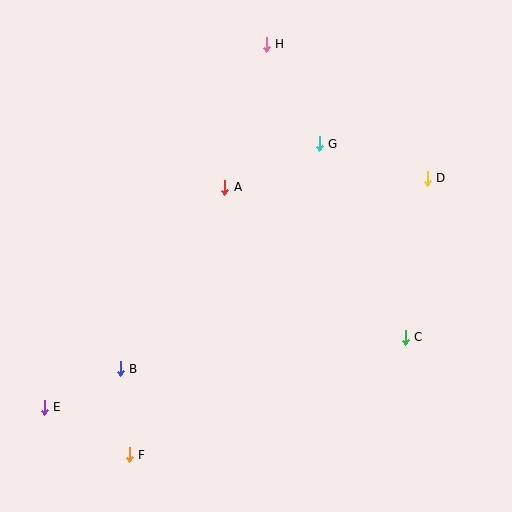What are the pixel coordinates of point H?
Point H is at (266, 44).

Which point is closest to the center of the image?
Point A at (225, 187) is closest to the center.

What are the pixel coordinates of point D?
Point D is at (427, 178).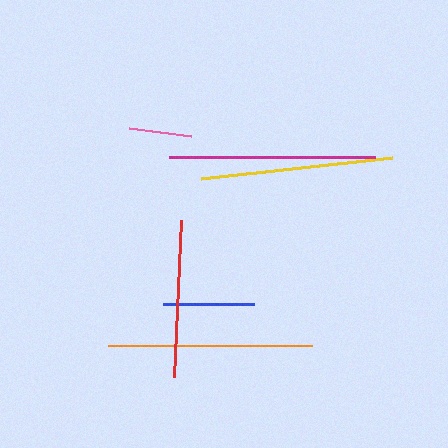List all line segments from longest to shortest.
From longest to shortest: magenta, orange, yellow, red, blue, pink.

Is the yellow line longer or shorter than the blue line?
The yellow line is longer than the blue line.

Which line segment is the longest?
The magenta line is the longest at approximately 207 pixels.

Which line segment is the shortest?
The pink line is the shortest at approximately 62 pixels.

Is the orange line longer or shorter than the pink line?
The orange line is longer than the pink line.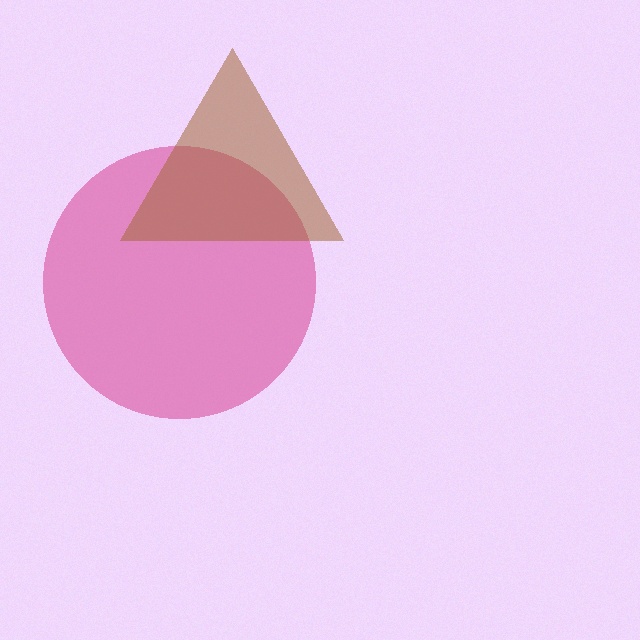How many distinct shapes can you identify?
There are 2 distinct shapes: a magenta circle, a brown triangle.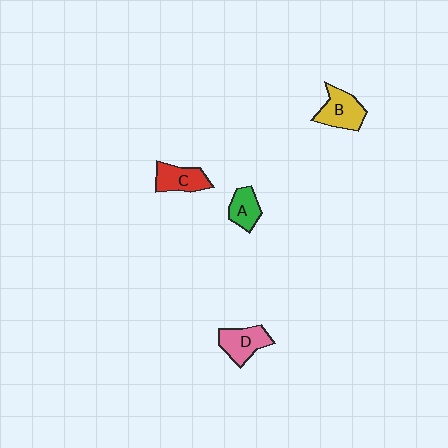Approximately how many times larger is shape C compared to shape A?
Approximately 1.2 times.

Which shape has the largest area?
Shape B (yellow).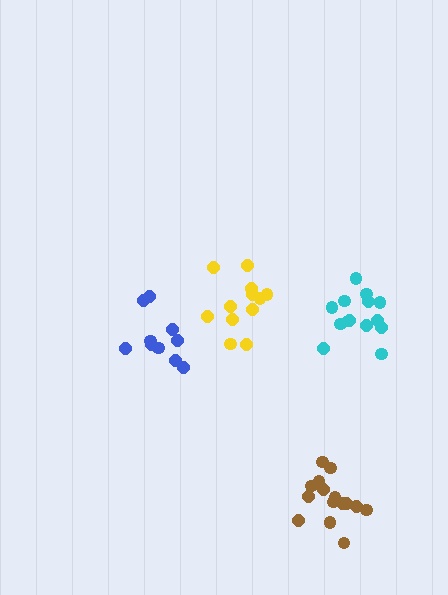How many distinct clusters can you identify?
There are 4 distinct clusters.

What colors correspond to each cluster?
The clusters are colored: blue, brown, yellow, cyan.